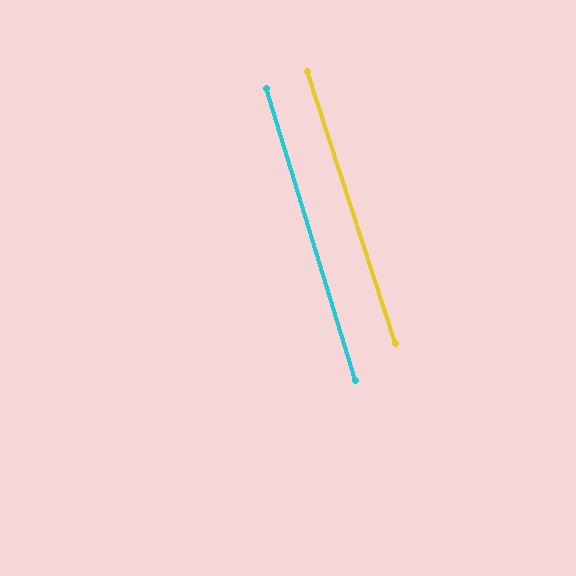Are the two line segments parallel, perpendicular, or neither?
Parallel — their directions differ by only 0.8°.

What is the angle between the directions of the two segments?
Approximately 1 degree.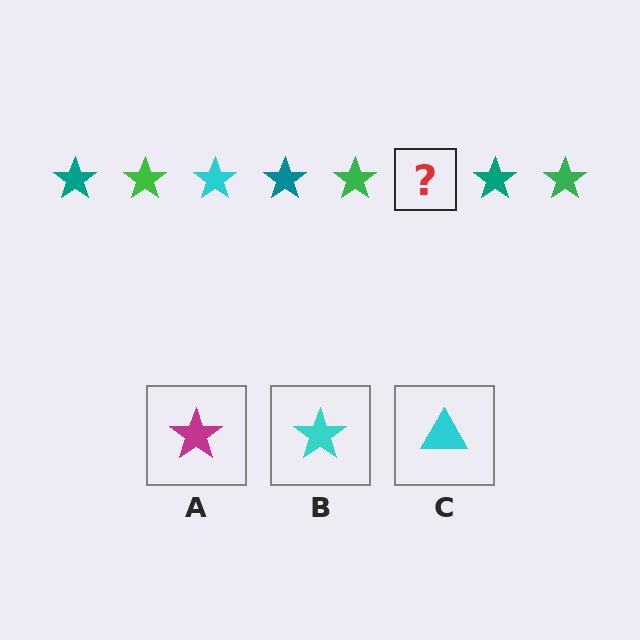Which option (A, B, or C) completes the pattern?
B.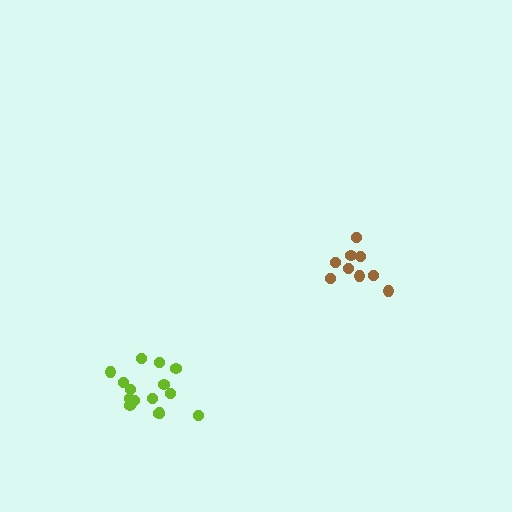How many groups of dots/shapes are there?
There are 2 groups.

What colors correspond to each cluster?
The clusters are colored: brown, lime.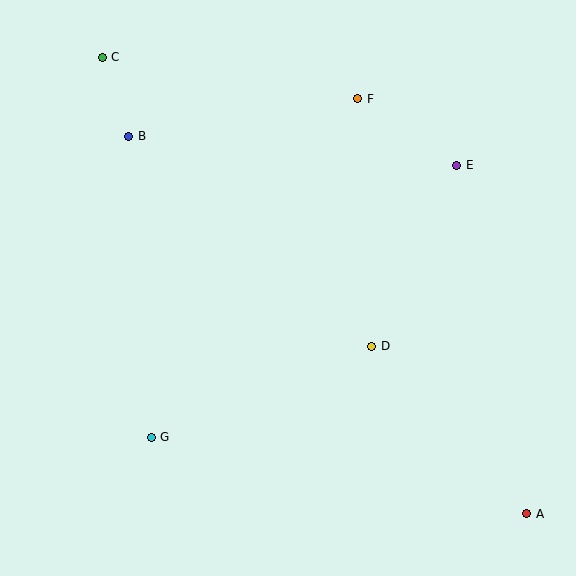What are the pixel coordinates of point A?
Point A is at (527, 514).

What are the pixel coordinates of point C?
Point C is at (102, 57).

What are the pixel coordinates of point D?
Point D is at (372, 346).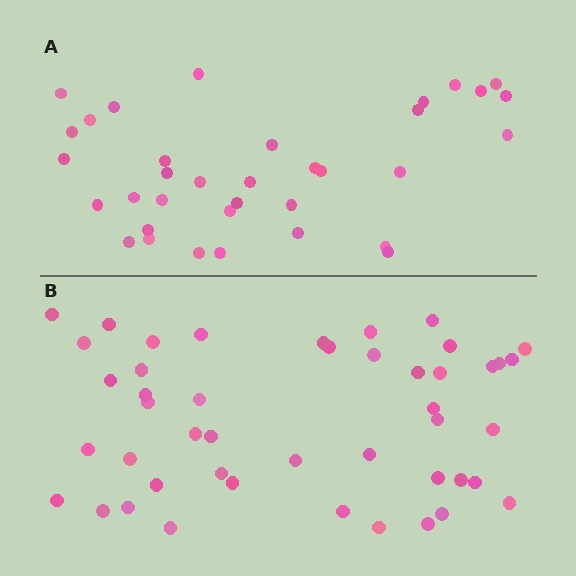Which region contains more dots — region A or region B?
Region B (the bottom region) has more dots.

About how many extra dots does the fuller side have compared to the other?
Region B has roughly 12 or so more dots than region A.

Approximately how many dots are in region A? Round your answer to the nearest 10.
About 40 dots. (The exact count is 35, which rounds to 40.)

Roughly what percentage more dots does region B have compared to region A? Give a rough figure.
About 30% more.